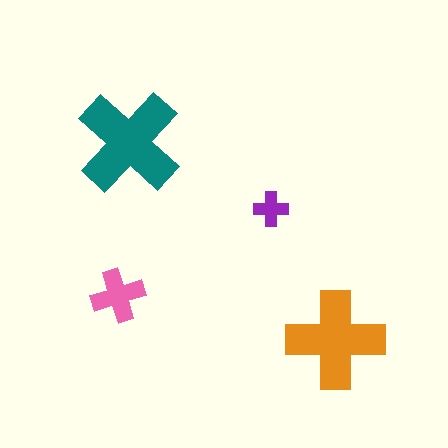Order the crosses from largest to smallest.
the teal one, the orange one, the pink one, the purple one.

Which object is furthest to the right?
The orange cross is rightmost.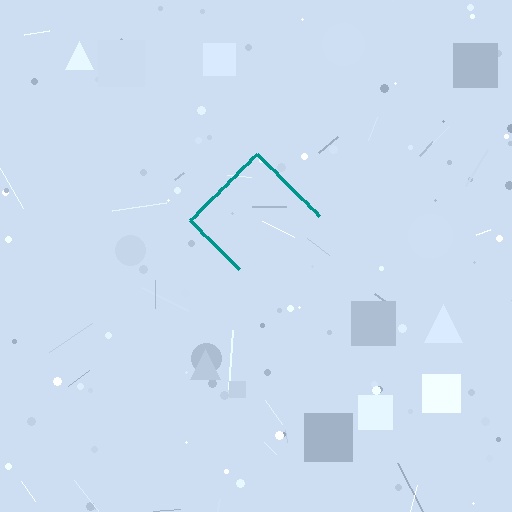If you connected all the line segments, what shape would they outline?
They would outline a diamond.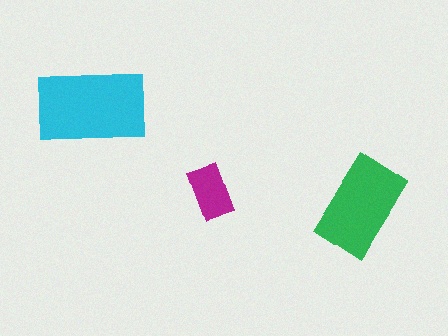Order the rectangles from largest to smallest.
the cyan one, the green one, the magenta one.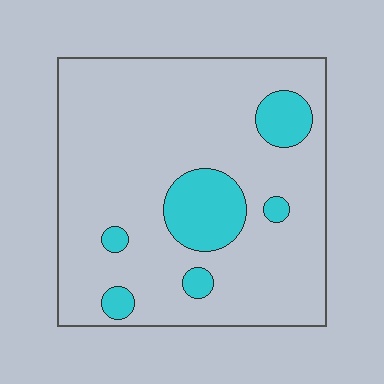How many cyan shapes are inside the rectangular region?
6.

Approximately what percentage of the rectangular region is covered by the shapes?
Approximately 15%.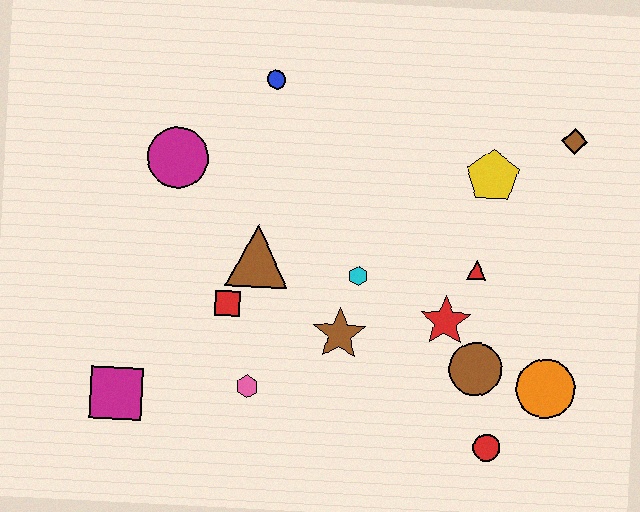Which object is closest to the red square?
The brown triangle is closest to the red square.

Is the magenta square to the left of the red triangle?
Yes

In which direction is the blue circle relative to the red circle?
The blue circle is above the red circle.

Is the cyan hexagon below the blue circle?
Yes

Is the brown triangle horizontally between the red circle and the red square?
Yes